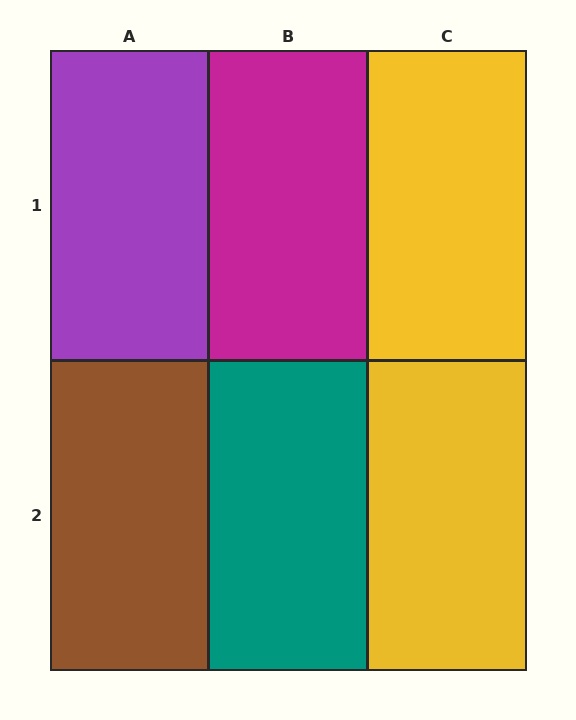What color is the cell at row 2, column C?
Yellow.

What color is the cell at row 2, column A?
Brown.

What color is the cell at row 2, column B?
Teal.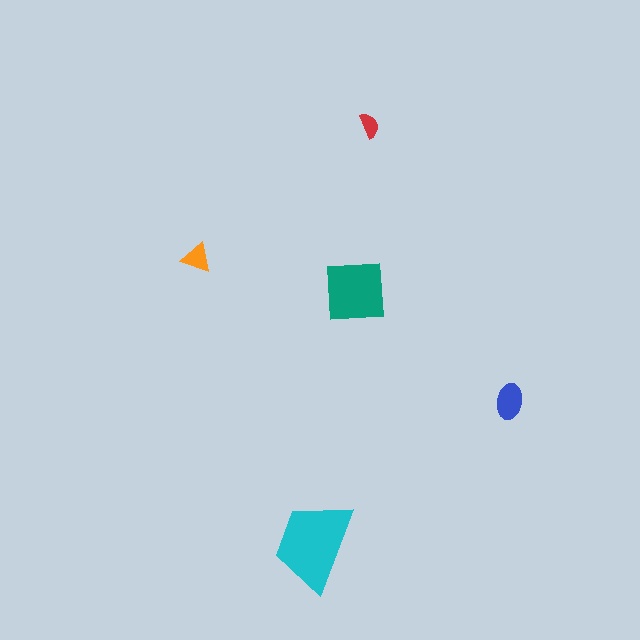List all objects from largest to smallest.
The cyan trapezoid, the teal square, the blue ellipse, the orange triangle, the red semicircle.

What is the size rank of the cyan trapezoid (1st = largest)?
1st.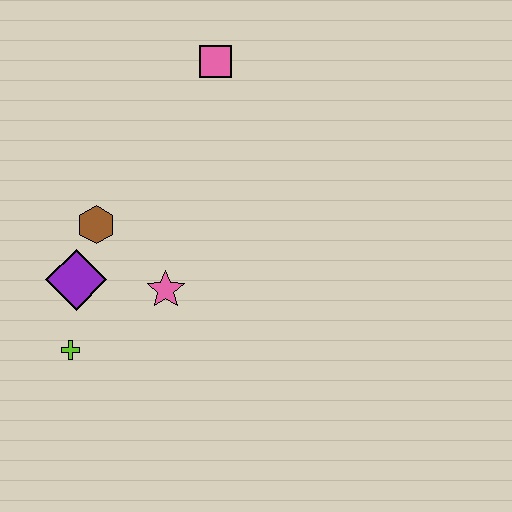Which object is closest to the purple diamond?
The brown hexagon is closest to the purple diamond.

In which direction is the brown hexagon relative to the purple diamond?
The brown hexagon is above the purple diamond.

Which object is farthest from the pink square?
The lime cross is farthest from the pink square.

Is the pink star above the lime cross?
Yes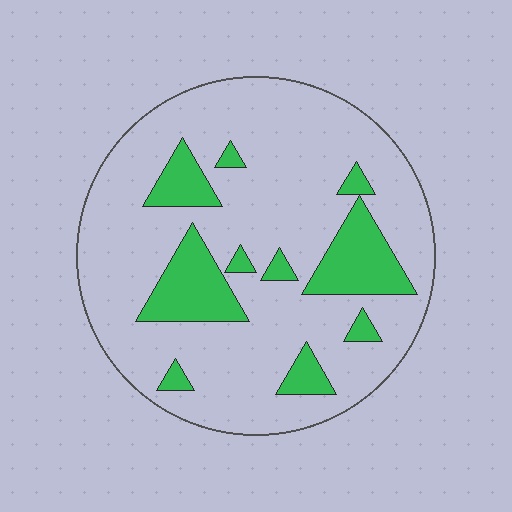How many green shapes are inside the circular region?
10.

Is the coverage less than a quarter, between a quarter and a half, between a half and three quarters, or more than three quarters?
Less than a quarter.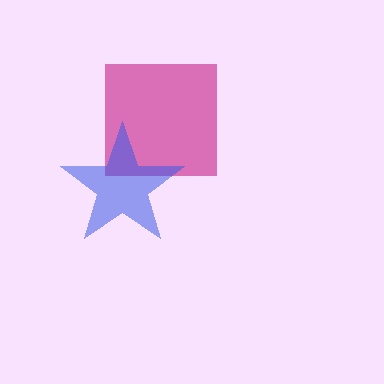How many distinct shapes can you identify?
There are 2 distinct shapes: a magenta square, a blue star.